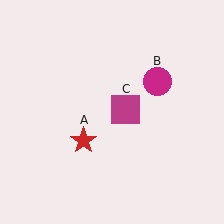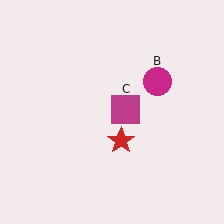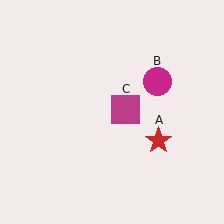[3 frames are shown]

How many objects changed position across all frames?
1 object changed position: red star (object A).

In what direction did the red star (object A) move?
The red star (object A) moved right.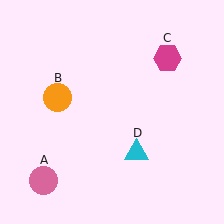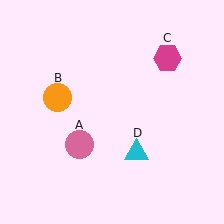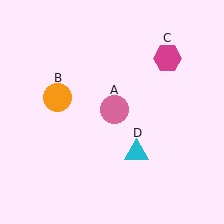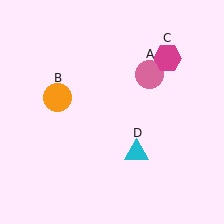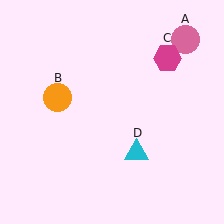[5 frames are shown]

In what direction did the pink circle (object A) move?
The pink circle (object A) moved up and to the right.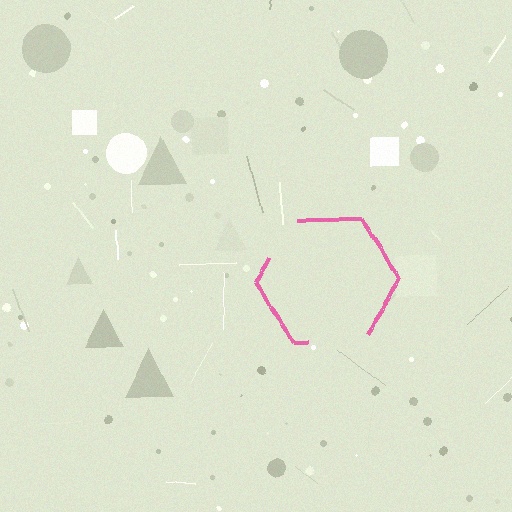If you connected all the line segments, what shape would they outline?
They would outline a hexagon.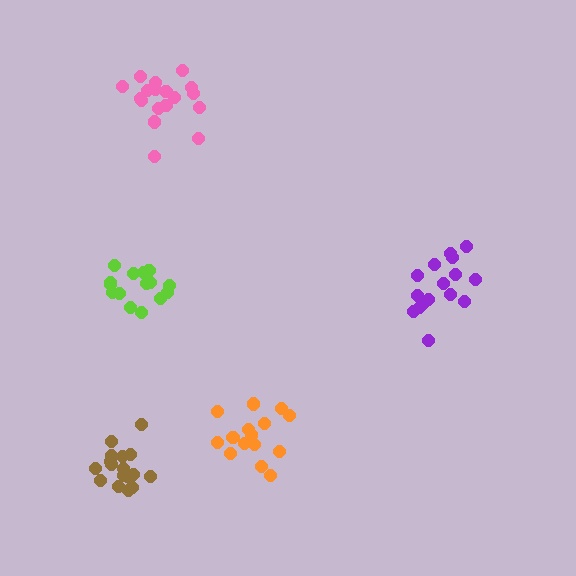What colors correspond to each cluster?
The clusters are colored: pink, lime, purple, brown, orange.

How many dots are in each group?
Group 1: 18 dots, Group 2: 15 dots, Group 3: 16 dots, Group 4: 18 dots, Group 5: 15 dots (82 total).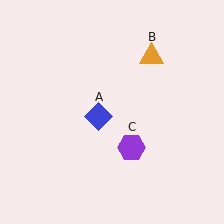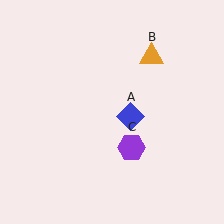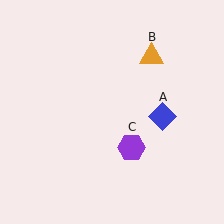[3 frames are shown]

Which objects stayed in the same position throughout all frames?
Orange triangle (object B) and purple hexagon (object C) remained stationary.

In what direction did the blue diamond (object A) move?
The blue diamond (object A) moved right.